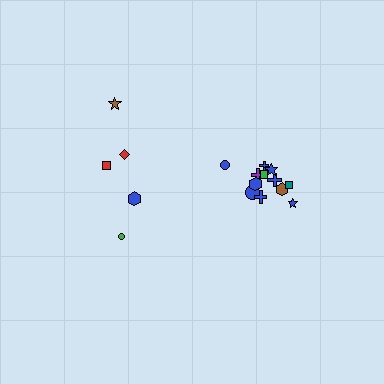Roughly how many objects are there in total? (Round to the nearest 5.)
Roughly 15 objects in total.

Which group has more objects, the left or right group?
The right group.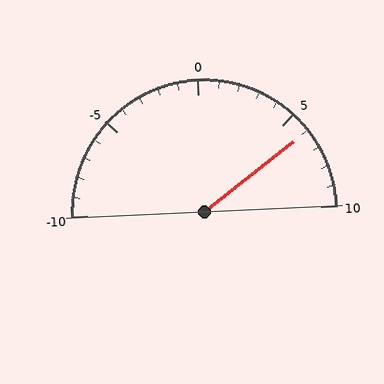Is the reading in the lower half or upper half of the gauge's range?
The reading is in the upper half of the range (-10 to 10).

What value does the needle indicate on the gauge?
The needle indicates approximately 6.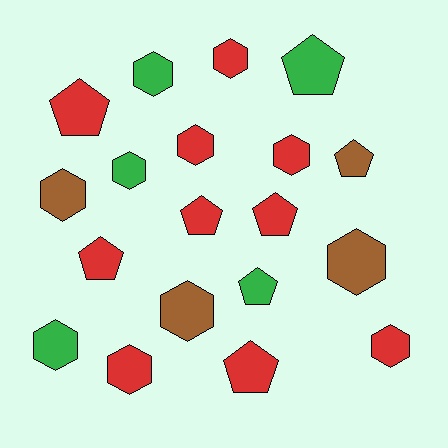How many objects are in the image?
There are 19 objects.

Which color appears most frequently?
Red, with 10 objects.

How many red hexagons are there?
There are 5 red hexagons.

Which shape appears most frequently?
Hexagon, with 11 objects.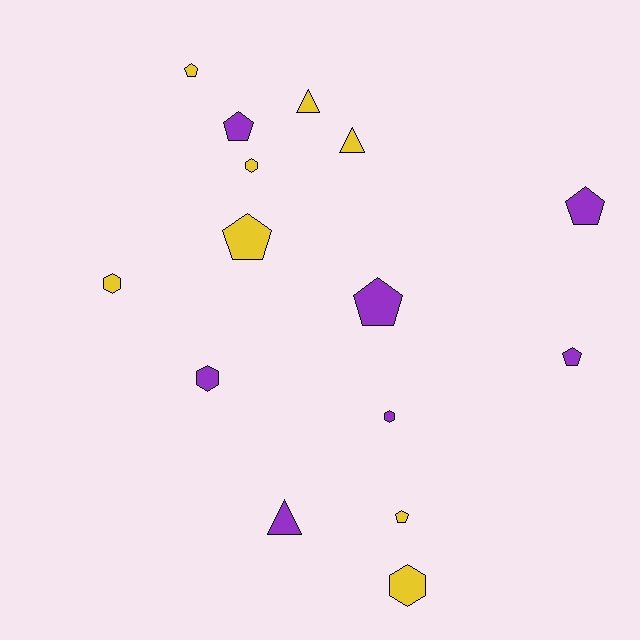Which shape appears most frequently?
Pentagon, with 7 objects.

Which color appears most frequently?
Yellow, with 8 objects.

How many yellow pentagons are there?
There are 3 yellow pentagons.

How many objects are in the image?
There are 15 objects.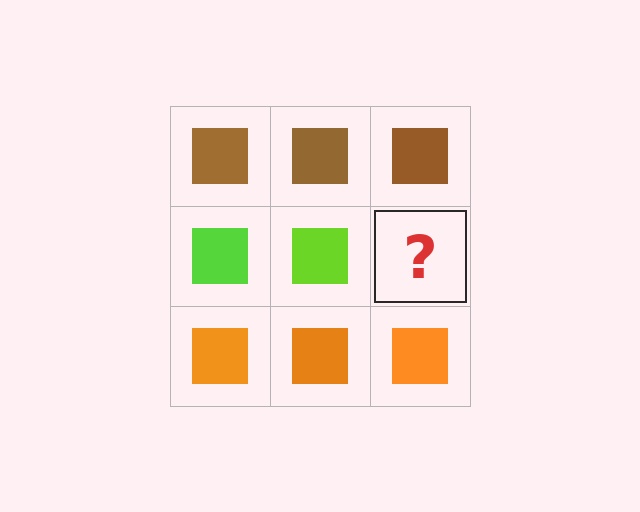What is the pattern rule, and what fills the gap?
The rule is that each row has a consistent color. The gap should be filled with a lime square.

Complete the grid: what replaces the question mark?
The question mark should be replaced with a lime square.